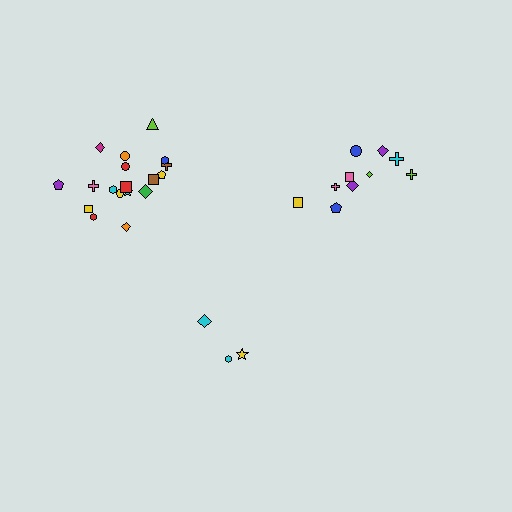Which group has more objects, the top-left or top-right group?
The top-left group.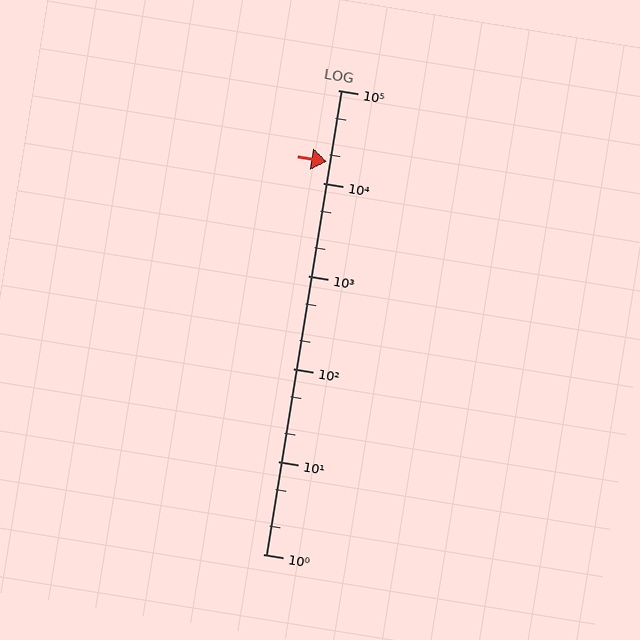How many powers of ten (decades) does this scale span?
The scale spans 5 decades, from 1 to 100000.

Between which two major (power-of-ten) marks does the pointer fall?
The pointer is between 10000 and 100000.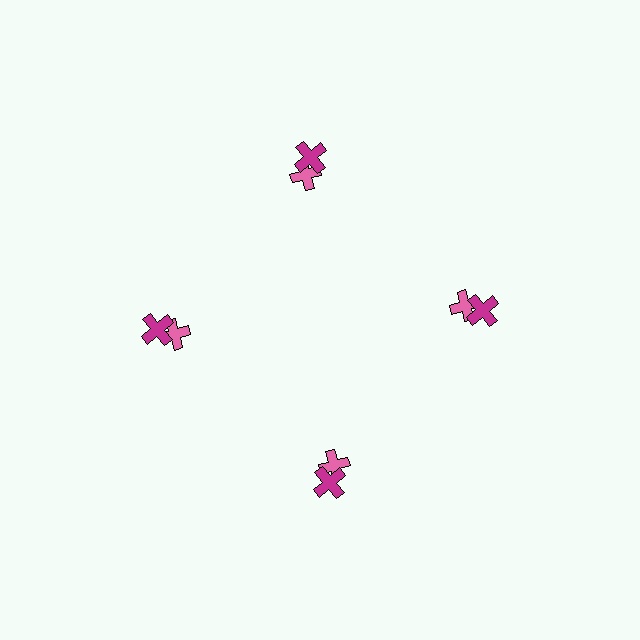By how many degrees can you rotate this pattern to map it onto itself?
The pattern maps onto itself every 90 degrees of rotation.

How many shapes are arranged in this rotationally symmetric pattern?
There are 8 shapes, arranged in 4 groups of 2.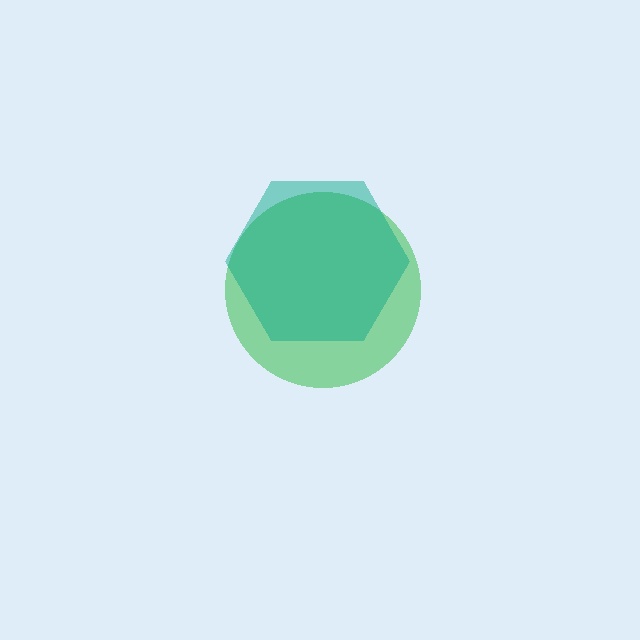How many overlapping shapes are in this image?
There are 2 overlapping shapes in the image.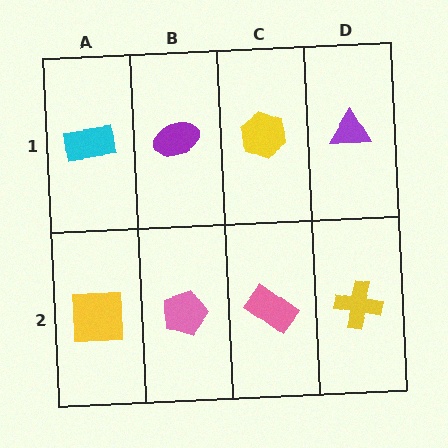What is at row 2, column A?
A yellow square.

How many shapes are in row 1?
4 shapes.